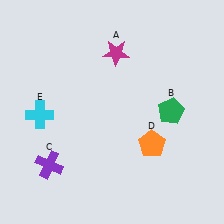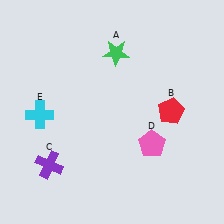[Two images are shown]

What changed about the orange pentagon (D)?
In Image 1, D is orange. In Image 2, it changed to pink.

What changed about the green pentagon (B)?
In Image 1, B is green. In Image 2, it changed to red.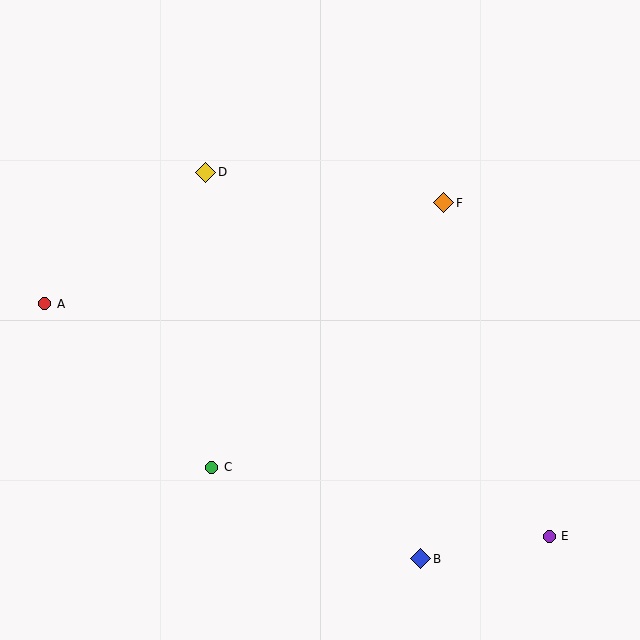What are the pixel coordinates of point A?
Point A is at (45, 304).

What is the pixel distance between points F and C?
The distance between F and C is 352 pixels.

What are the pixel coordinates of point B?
Point B is at (421, 559).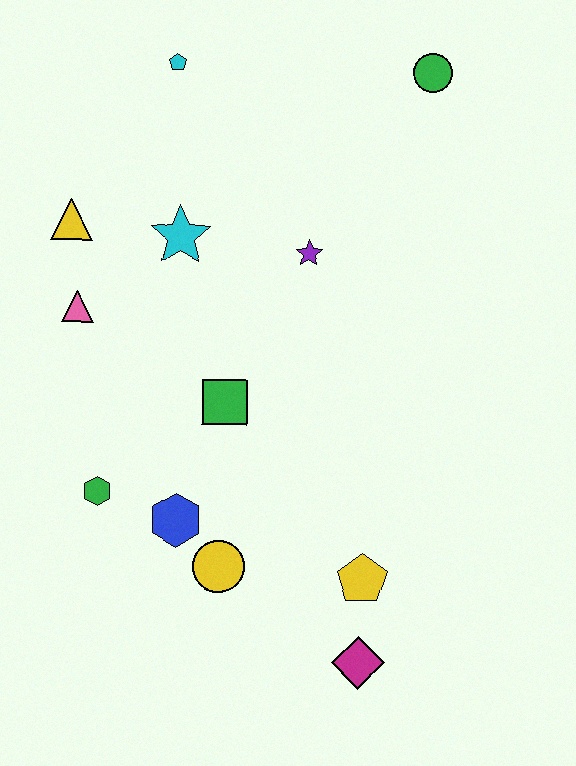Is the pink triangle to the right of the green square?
No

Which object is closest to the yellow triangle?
The pink triangle is closest to the yellow triangle.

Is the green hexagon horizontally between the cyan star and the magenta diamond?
No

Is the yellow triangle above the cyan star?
Yes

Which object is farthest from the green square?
The green circle is farthest from the green square.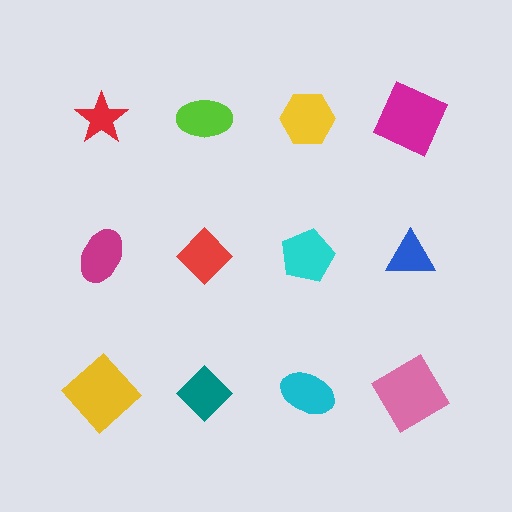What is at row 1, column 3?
A yellow hexagon.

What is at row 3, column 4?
A pink diamond.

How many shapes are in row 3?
4 shapes.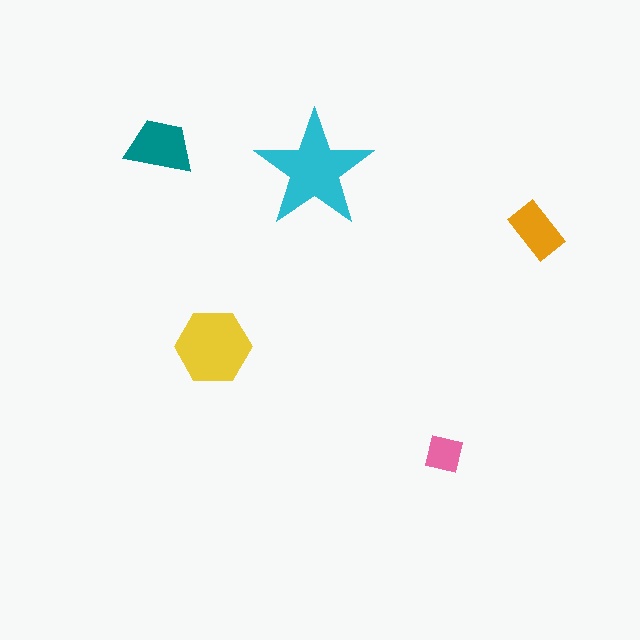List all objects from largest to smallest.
The cyan star, the yellow hexagon, the teal trapezoid, the orange rectangle, the pink square.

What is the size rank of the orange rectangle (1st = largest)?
4th.